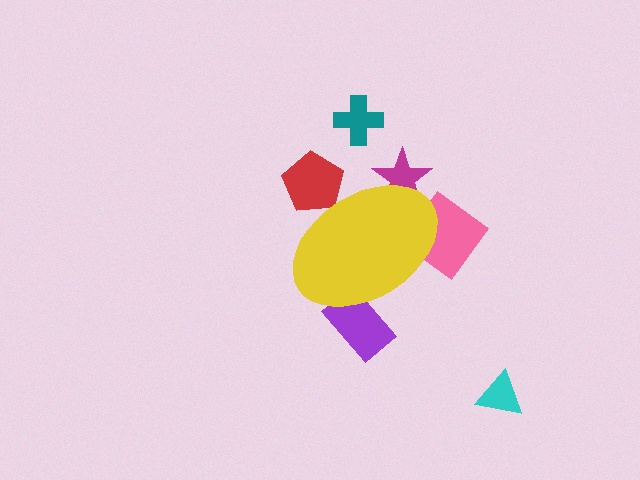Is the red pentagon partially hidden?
Yes, the red pentagon is partially hidden behind the yellow ellipse.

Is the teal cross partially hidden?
No, the teal cross is fully visible.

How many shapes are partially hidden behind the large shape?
4 shapes are partially hidden.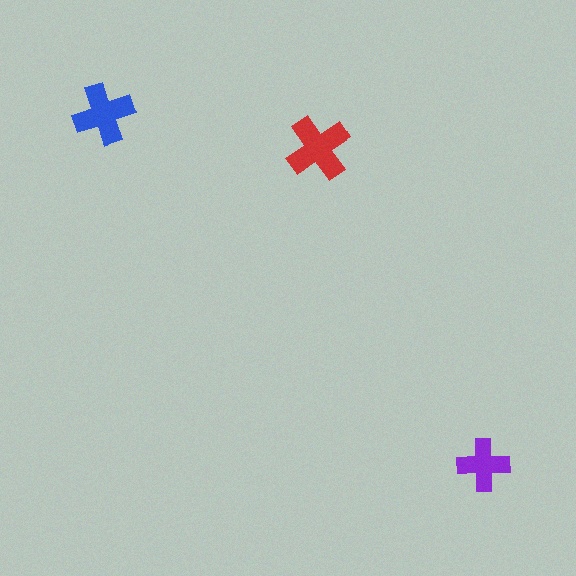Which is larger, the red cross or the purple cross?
The red one.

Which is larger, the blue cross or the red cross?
The red one.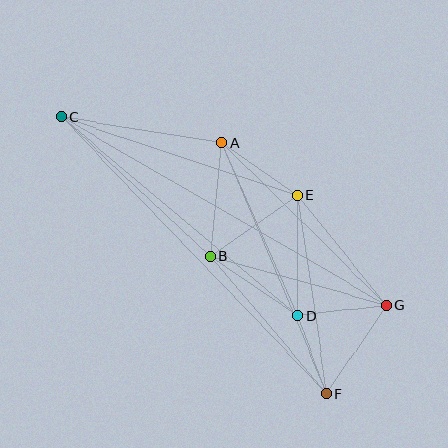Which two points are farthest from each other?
Points C and F are farthest from each other.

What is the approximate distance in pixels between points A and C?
The distance between A and C is approximately 162 pixels.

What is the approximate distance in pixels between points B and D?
The distance between B and D is approximately 106 pixels.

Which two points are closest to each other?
Points D and F are closest to each other.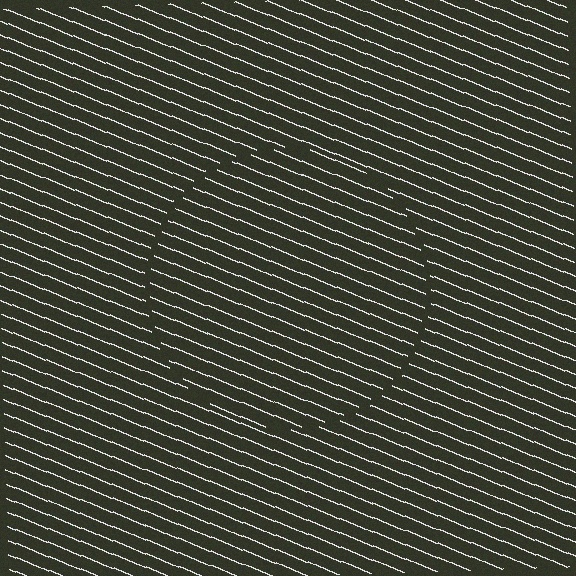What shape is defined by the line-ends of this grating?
An illusory circle. The interior of the shape contains the same grating, shifted by half a period — the contour is defined by the phase discontinuity where line-ends from the inner and outer gratings abut.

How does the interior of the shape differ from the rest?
The interior of the shape contains the same grating, shifted by half a period — the contour is defined by the phase discontinuity where line-ends from the inner and outer gratings abut.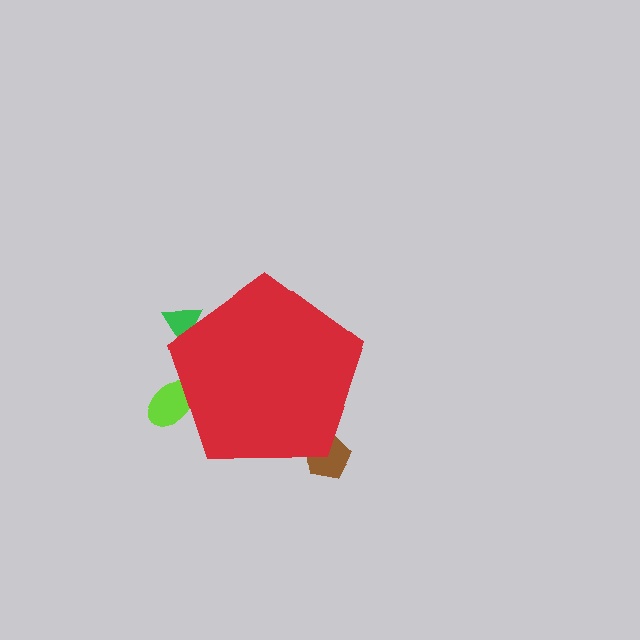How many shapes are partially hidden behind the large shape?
3 shapes are partially hidden.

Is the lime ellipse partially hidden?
Yes, the lime ellipse is partially hidden behind the red pentagon.